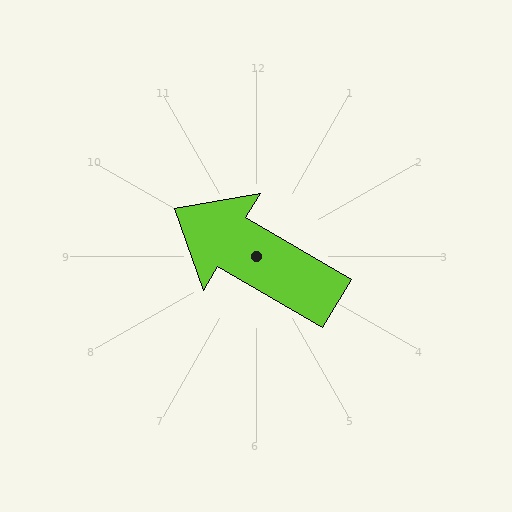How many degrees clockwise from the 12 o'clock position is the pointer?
Approximately 300 degrees.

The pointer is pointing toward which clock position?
Roughly 10 o'clock.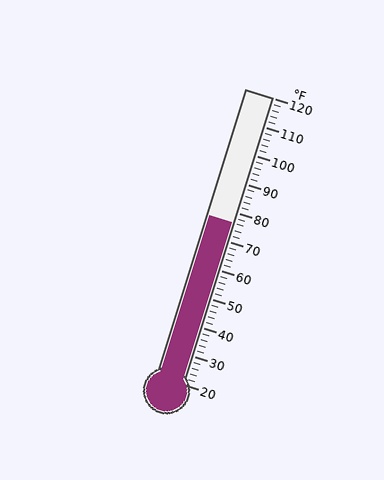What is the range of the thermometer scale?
The thermometer scale ranges from 20°F to 120°F.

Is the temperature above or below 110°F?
The temperature is below 110°F.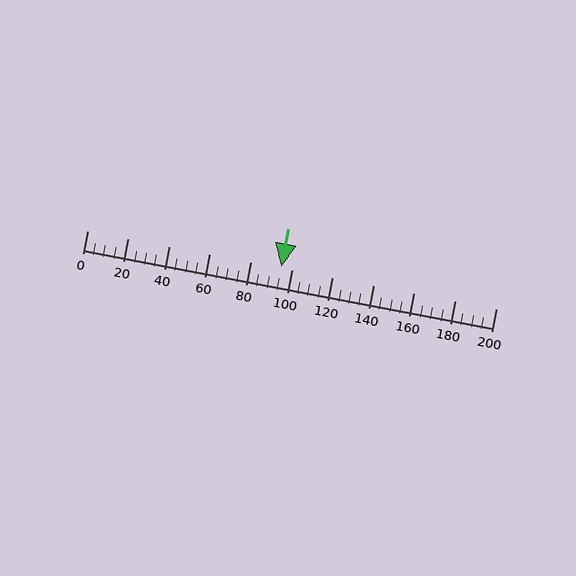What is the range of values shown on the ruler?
The ruler shows values from 0 to 200.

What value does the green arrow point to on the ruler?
The green arrow points to approximately 95.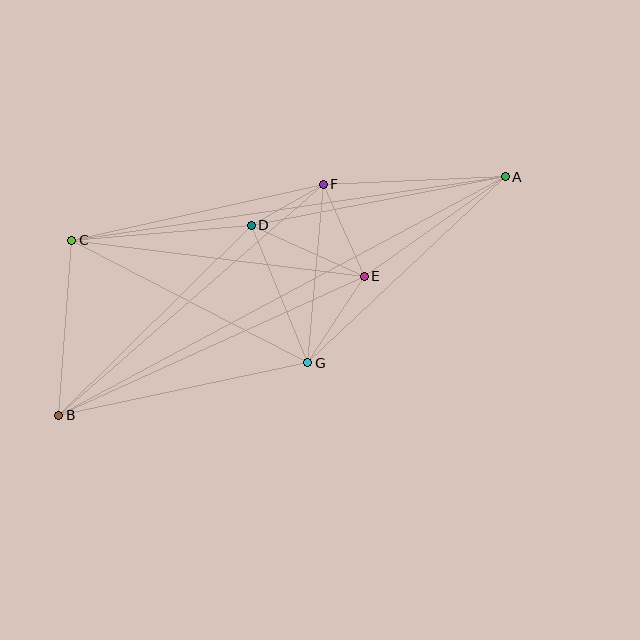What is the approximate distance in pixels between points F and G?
The distance between F and G is approximately 179 pixels.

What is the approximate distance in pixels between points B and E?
The distance between B and E is approximately 336 pixels.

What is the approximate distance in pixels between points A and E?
The distance between A and E is approximately 173 pixels.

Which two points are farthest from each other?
Points A and B are farthest from each other.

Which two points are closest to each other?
Points D and F are closest to each other.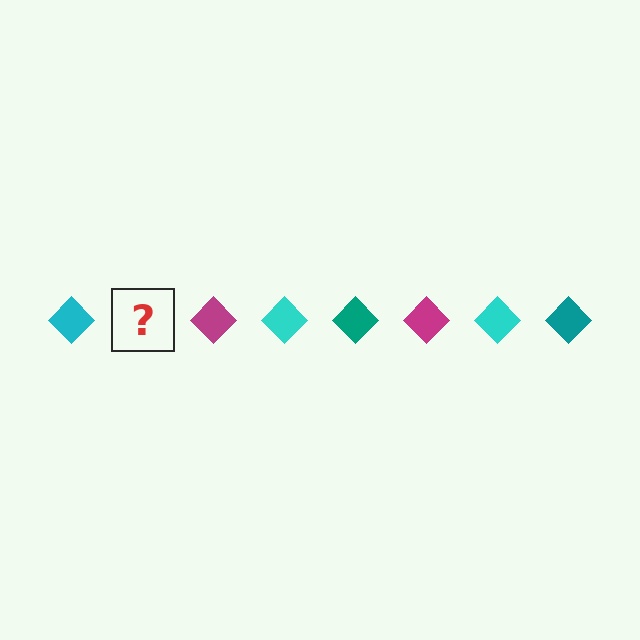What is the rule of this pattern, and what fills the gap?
The rule is that the pattern cycles through cyan, teal, magenta diamonds. The gap should be filled with a teal diamond.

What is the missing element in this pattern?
The missing element is a teal diamond.